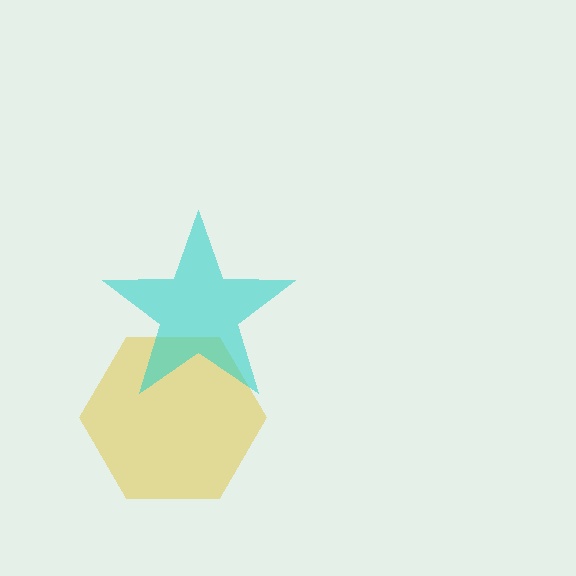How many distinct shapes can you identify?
There are 2 distinct shapes: a yellow hexagon, a cyan star.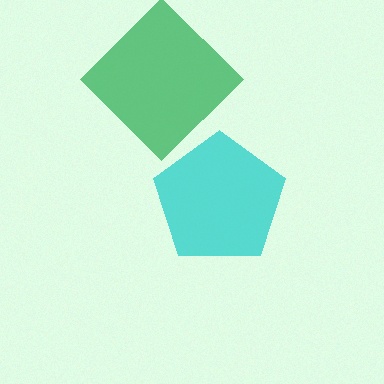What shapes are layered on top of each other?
The layered shapes are: a cyan pentagon, a green diamond.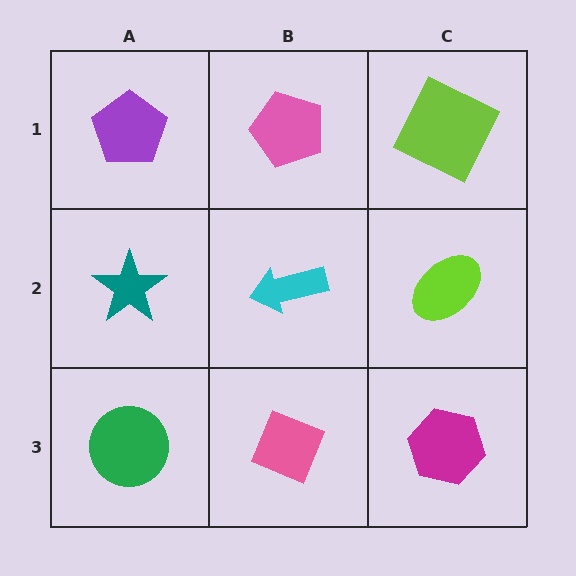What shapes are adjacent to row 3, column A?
A teal star (row 2, column A), a pink diamond (row 3, column B).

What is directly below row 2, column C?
A magenta hexagon.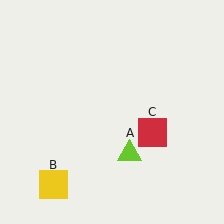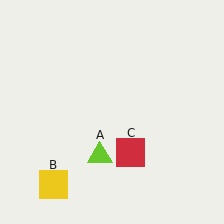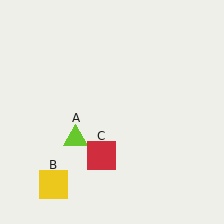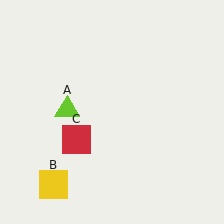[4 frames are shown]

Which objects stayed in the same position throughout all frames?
Yellow square (object B) remained stationary.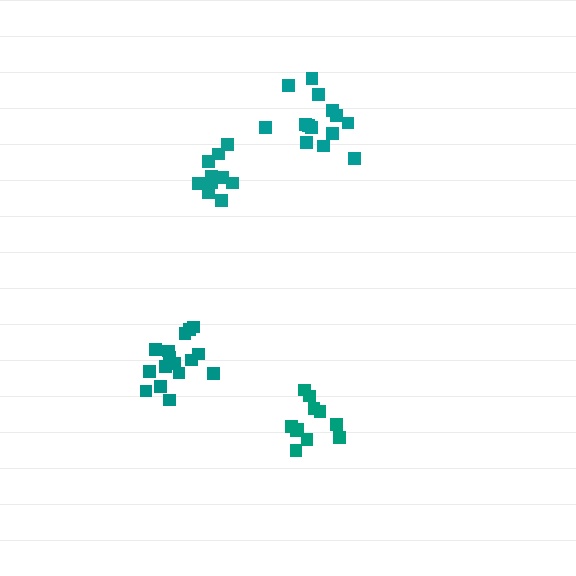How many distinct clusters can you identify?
There are 4 distinct clusters.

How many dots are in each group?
Group 1: 14 dots, Group 2: 12 dots, Group 3: 10 dots, Group 4: 16 dots (52 total).